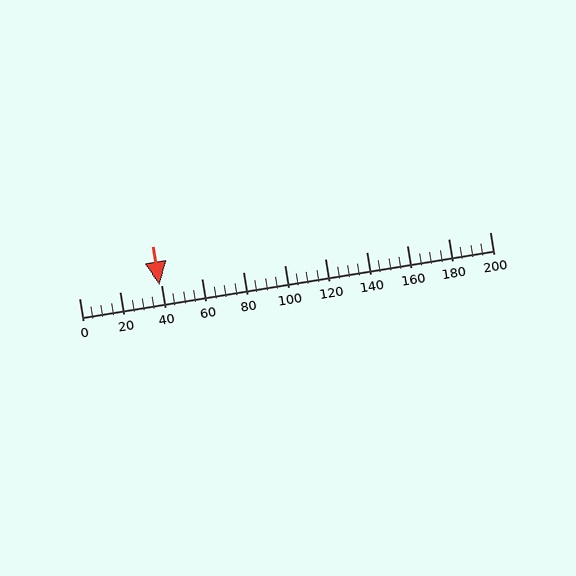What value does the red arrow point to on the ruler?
The red arrow points to approximately 39.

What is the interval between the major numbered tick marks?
The major tick marks are spaced 20 units apart.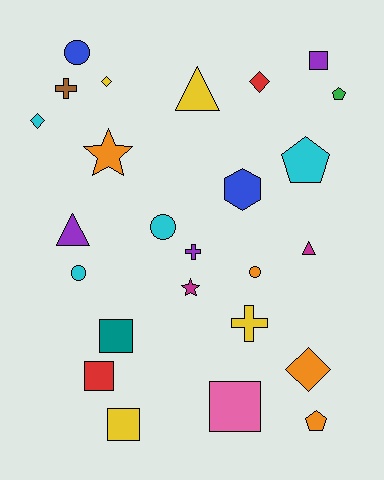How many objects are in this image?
There are 25 objects.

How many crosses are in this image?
There are 3 crosses.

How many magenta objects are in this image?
There are 2 magenta objects.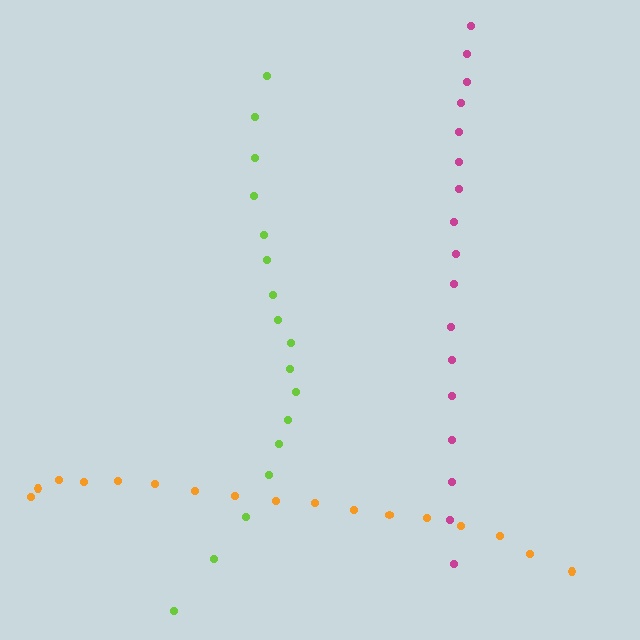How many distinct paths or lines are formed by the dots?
There are 3 distinct paths.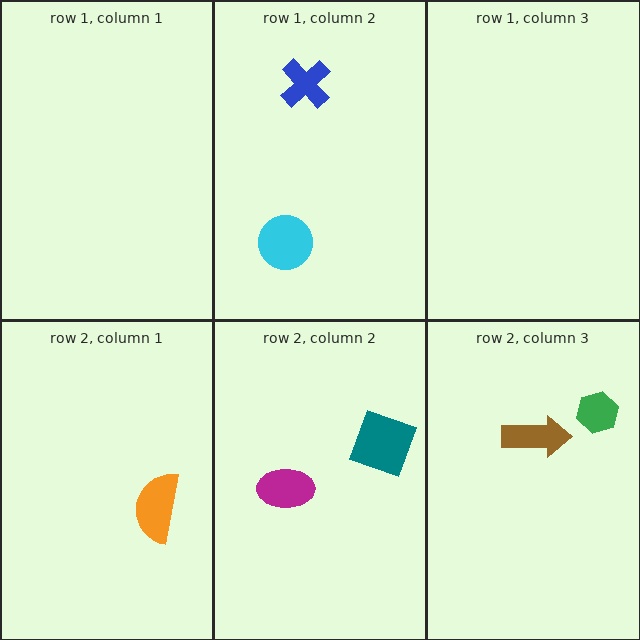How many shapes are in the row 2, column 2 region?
2.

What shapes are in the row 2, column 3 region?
The brown arrow, the green hexagon.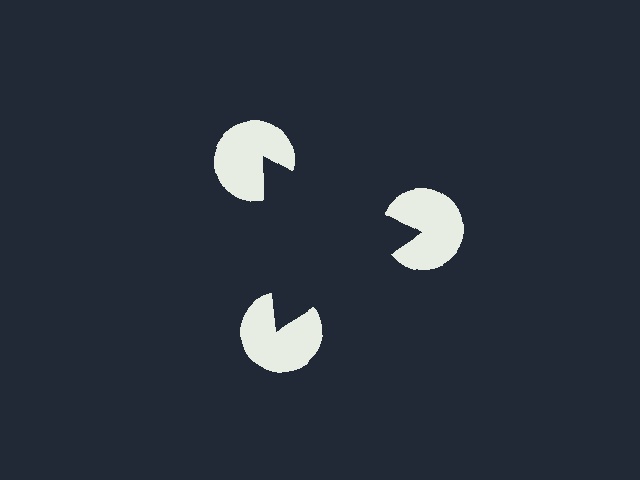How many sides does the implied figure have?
3 sides.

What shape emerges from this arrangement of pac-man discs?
An illusory triangle — its edges are inferred from the aligned wedge cuts in the pac-man discs, not physically drawn.